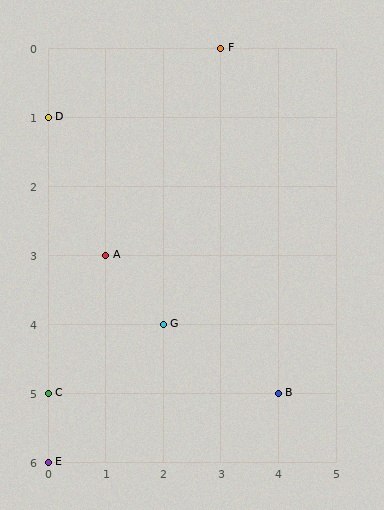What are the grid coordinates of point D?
Point D is at grid coordinates (0, 1).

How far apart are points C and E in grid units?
Points C and E are 1 row apart.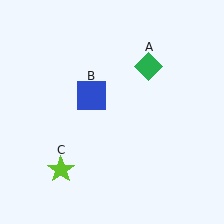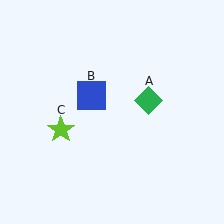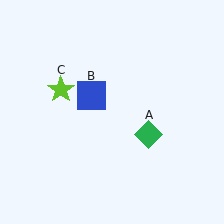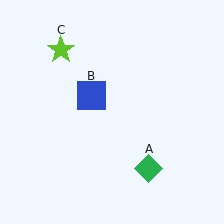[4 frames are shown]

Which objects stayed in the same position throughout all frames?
Blue square (object B) remained stationary.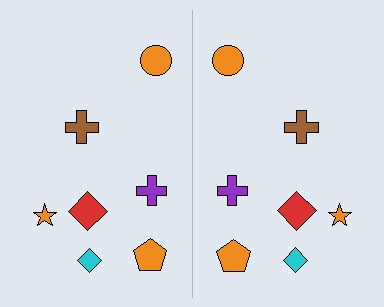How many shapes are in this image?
There are 14 shapes in this image.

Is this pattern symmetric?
Yes, this pattern has bilateral (reflection) symmetry.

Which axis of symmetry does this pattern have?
The pattern has a vertical axis of symmetry running through the center of the image.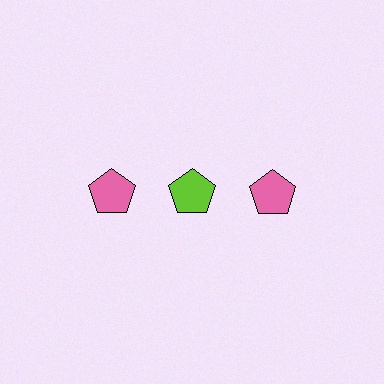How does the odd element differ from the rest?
It has a different color: lime instead of pink.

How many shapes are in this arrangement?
There are 3 shapes arranged in a grid pattern.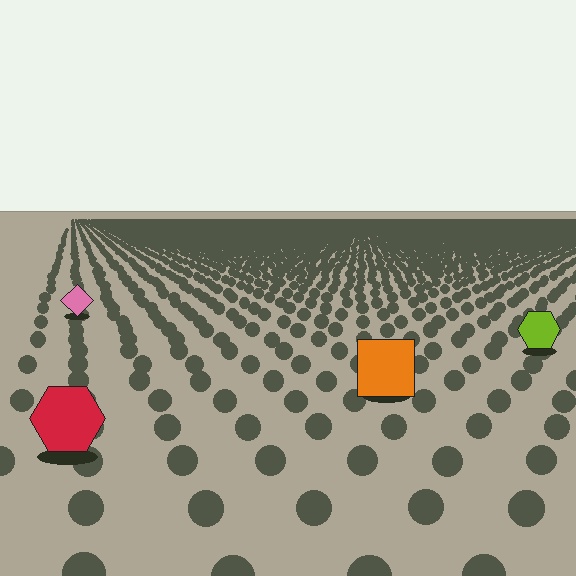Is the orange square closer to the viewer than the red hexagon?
No. The red hexagon is closer — you can tell from the texture gradient: the ground texture is coarser near it.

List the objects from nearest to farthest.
From nearest to farthest: the red hexagon, the orange square, the lime hexagon, the pink diamond.